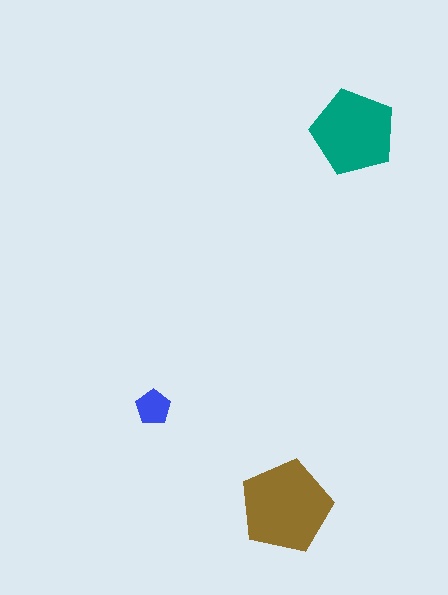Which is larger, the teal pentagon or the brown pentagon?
The brown one.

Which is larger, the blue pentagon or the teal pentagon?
The teal one.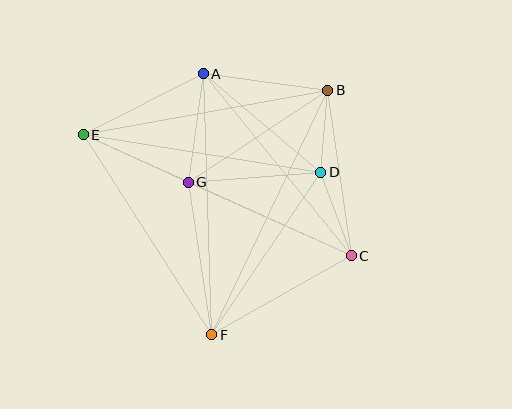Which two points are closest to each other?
Points B and D are closest to each other.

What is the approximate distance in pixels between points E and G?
The distance between E and G is approximately 115 pixels.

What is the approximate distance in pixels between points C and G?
The distance between C and G is approximately 179 pixels.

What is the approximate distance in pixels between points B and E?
The distance between B and E is approximately 249 pixels.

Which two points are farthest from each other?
Points C and E are farthest from each other.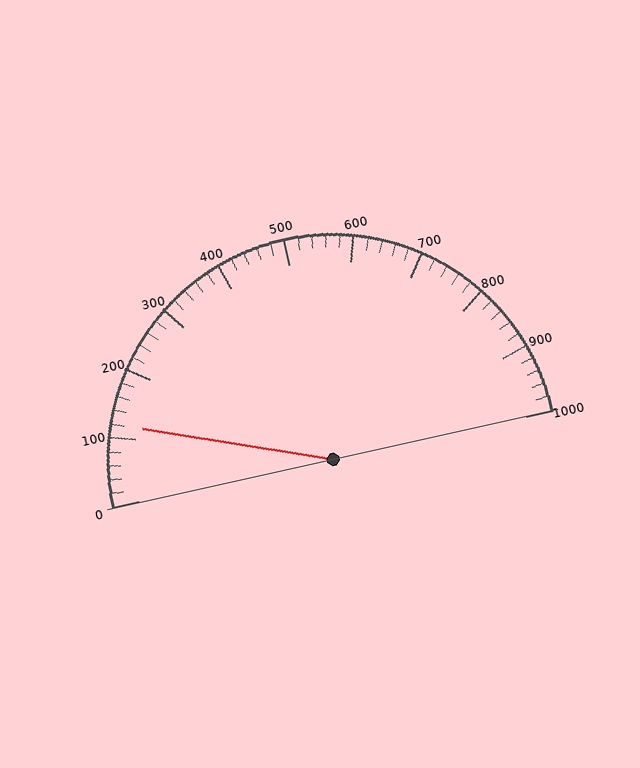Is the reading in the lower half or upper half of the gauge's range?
The reading is in the lower half of the range (0 to 1000).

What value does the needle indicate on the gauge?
The needle indicates approximately 120.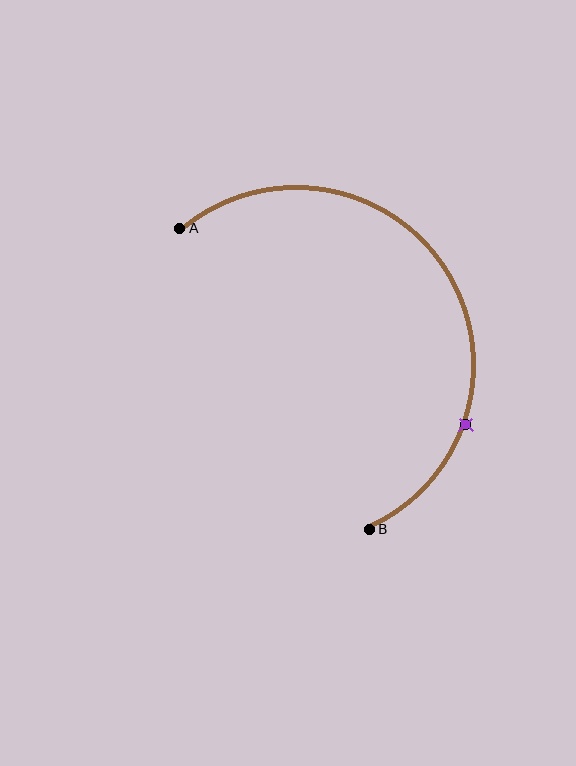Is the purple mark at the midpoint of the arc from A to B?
No. The purple mark lies on the arc but is closer to endpoint B. The arc midpoint would be at the point on the curve equidistant along the arc from both A and B.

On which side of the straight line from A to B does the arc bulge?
The arc bulges to the right of the straight line connecting A and B.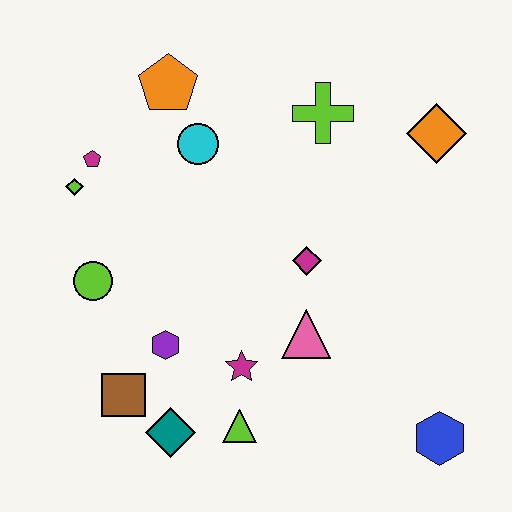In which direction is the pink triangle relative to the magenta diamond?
The pink triangle is below the magenta diamond.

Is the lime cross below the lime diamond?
No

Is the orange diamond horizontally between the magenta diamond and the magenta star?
No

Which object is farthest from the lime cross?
The teal diamond is farthest from the lime cross.